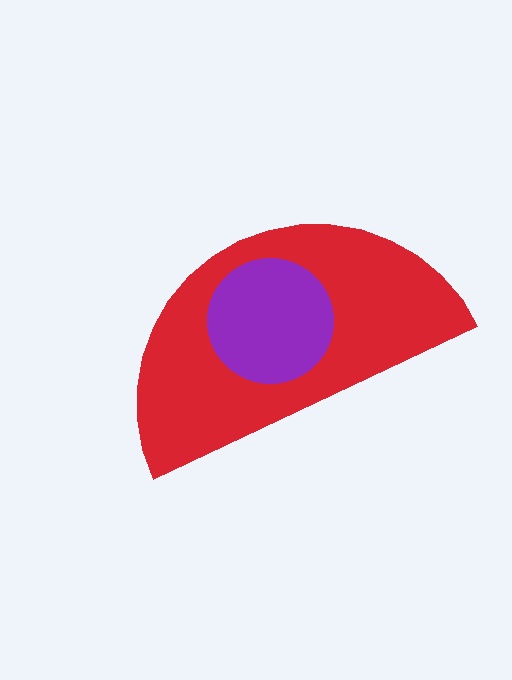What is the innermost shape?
The purple circle.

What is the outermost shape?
The red semicircle.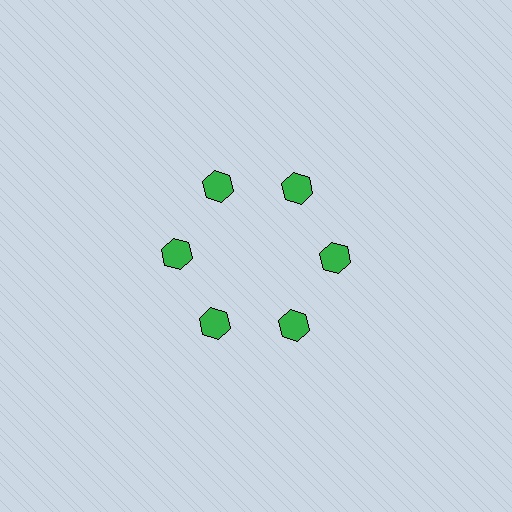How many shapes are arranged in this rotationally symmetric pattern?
There are 6 shapes, arranged in 6 groups of 1.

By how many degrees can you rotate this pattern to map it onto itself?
The pattern maps onto itself every 60 degrees of rotation.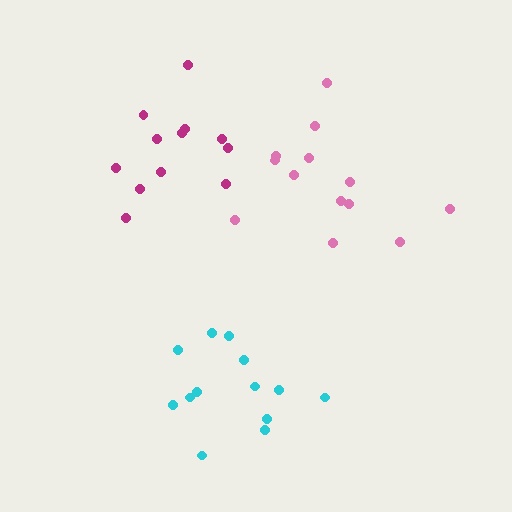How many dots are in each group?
Group 1: 13 dots, Group 2: 13 dots, Group 3: 12 dots (38 total).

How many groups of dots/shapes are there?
There are 3 groups.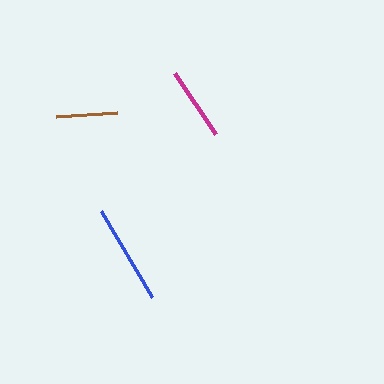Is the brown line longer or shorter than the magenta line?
The magenta line is longer than the brown line.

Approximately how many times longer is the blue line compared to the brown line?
The blue line is approximately 1.6 times the length of the brown line.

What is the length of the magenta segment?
The magenta segment is approximately 74 pixels long.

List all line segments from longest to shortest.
From longest to shortest: blue, magenta, brown.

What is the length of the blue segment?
The blue segment is approximately 99 pixels long.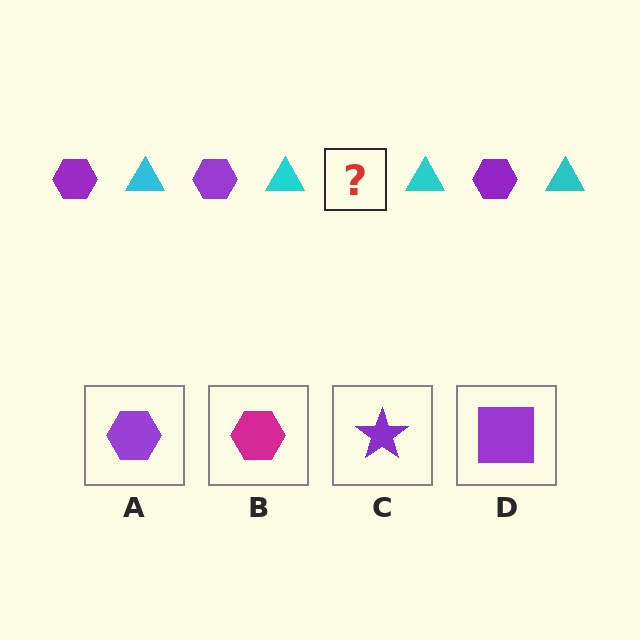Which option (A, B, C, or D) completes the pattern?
A.